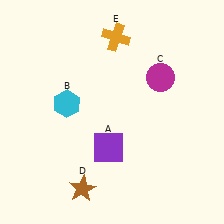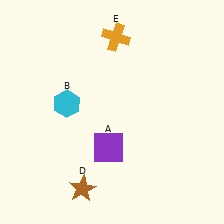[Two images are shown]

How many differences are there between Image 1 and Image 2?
There is 1 difference between the two images.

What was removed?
The magenta circle (C) was removed in Image 2.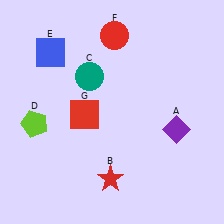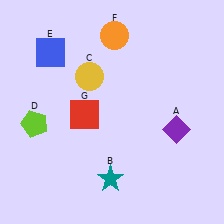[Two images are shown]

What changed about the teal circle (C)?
In Image 1, C is teal. In Image 2, it changed to yellow.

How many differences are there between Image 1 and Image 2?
There are 3 differences between the two images.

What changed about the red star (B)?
In Image 1, B is red. In Image 2, it changed to teal.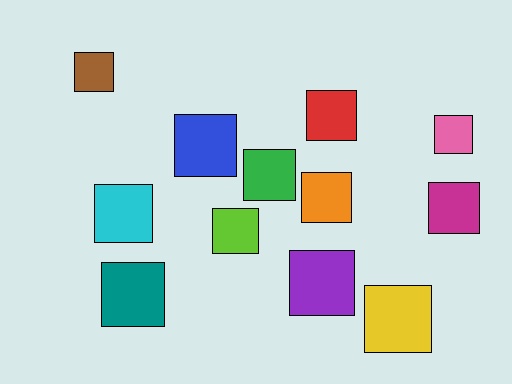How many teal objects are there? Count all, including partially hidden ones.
There is 1 teal object.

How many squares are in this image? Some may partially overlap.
There are 12 squares.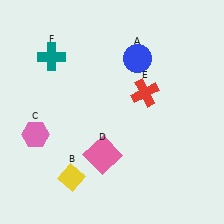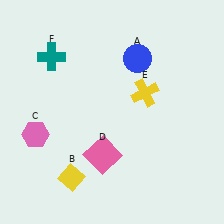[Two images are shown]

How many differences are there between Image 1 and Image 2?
There is 1 difference between the two images.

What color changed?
The cross (E) changed from red in Image 1 to yellow in Image 2.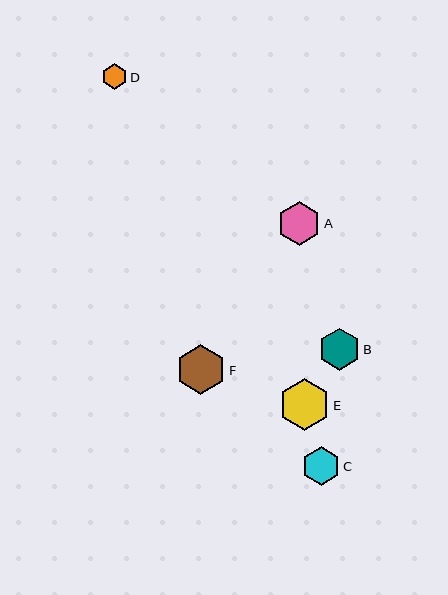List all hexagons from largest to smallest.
From largest to smallest: E, F, A, B, C, D.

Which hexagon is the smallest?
Hexagon D is the smallest with a size of approximately 25 pixels.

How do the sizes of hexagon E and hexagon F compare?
Hexagon E and hexagon F are approximately the same size.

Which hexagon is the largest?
Hexagon E is the largest with a size of approximately 51 pixels.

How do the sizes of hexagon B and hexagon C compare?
Hexagon B and hexagon C are approximately the same size.